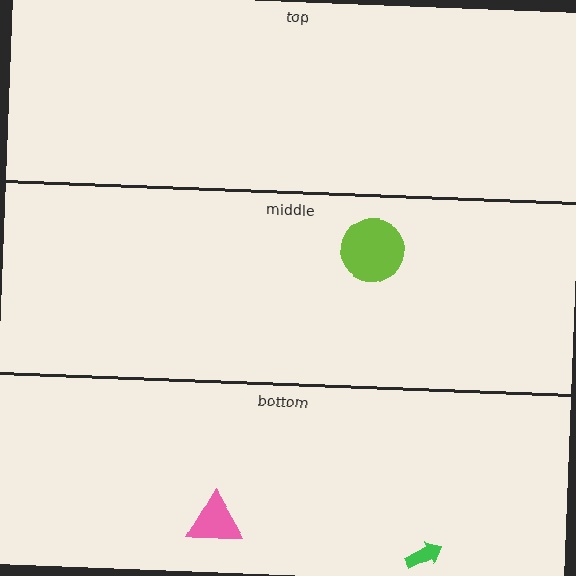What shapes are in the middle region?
The lime circle.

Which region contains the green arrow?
The bottom region.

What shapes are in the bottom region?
The green arrow, the pink triangle.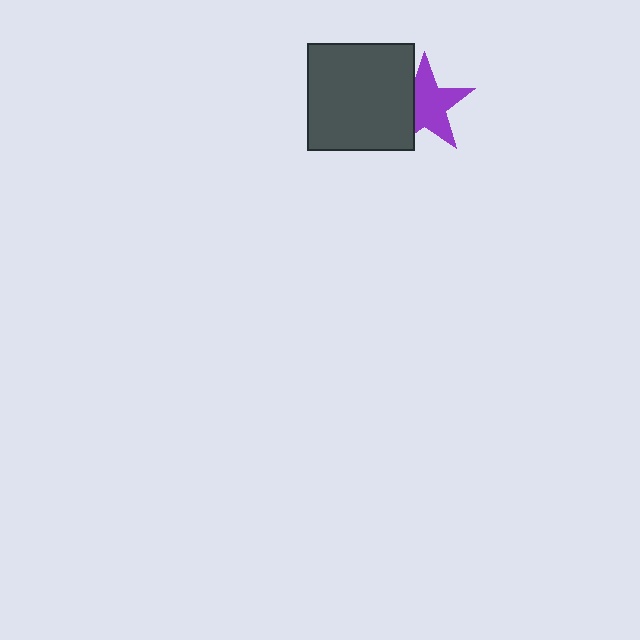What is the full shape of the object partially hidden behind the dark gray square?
The partially hidden object is a purple star.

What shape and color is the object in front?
The object in front is a dark gray square.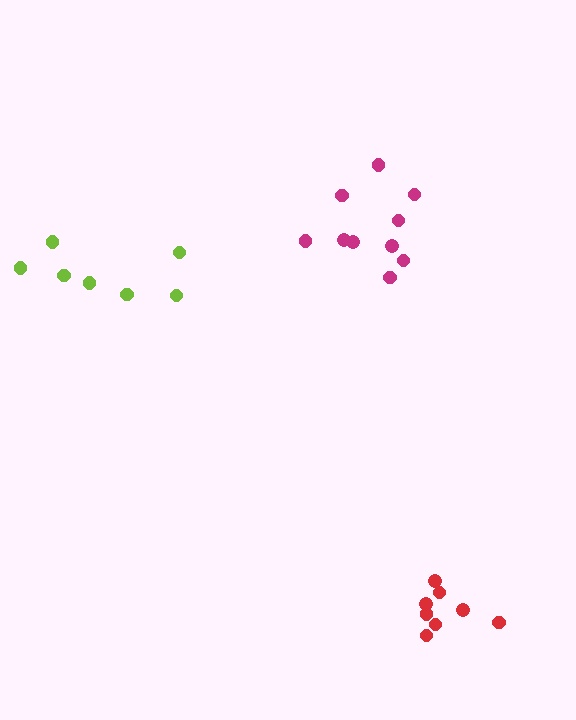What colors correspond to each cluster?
The clusters are colored: red, lime, magenta.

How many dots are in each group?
Group 1: 8 dots, Group 2: 7 dots, Group 3: 10 dots (25 total).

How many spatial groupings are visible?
There are 3 spatial groupings.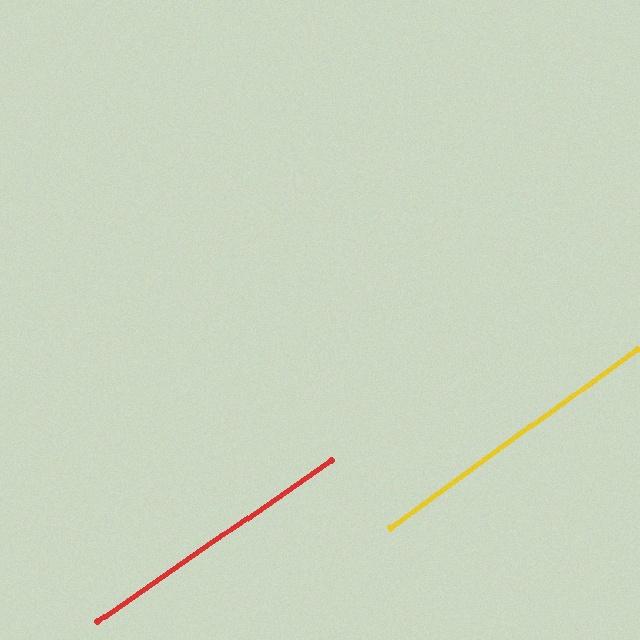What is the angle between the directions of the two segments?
Approximately 1 degree.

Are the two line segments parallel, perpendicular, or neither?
Parallel — their directions differ by only 1.1°.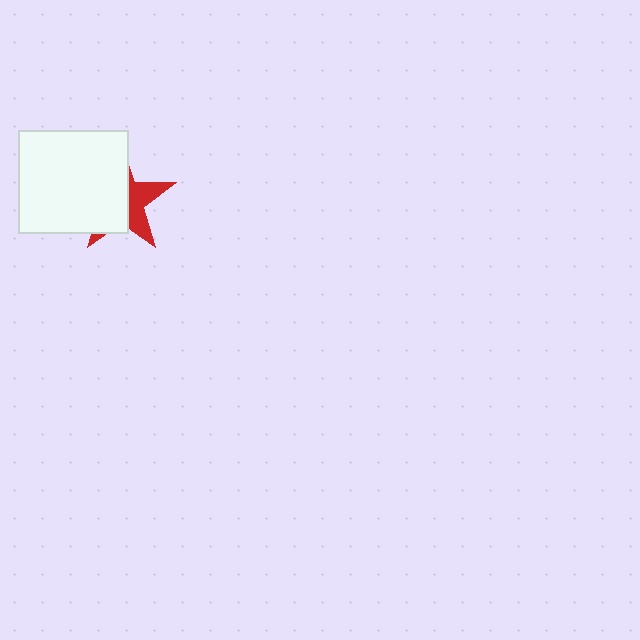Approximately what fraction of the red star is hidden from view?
Roughly 62% of the red star is hidden behind the white rectangle.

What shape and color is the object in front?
The object in front is a white rectangle.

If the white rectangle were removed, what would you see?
You would see the complete red star.